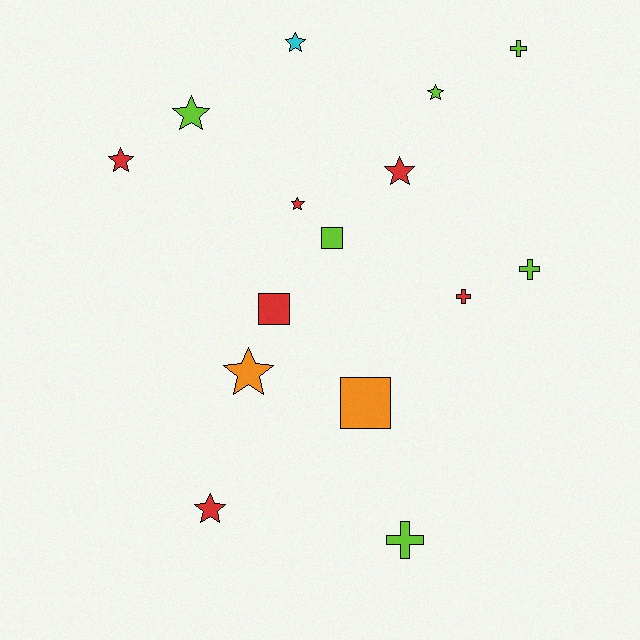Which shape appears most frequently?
Star, with 8 objects.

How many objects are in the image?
There are 15 objects.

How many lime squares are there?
There is 1 lime square.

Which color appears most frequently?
Lime, with 6 objects.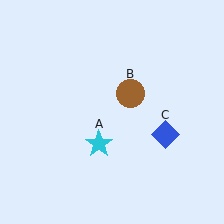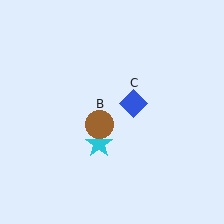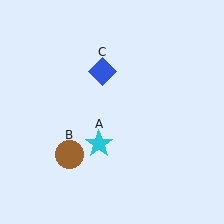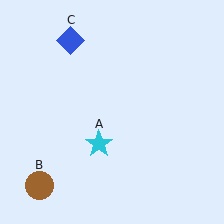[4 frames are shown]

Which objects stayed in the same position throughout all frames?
Cyan star (object A) remained stationary.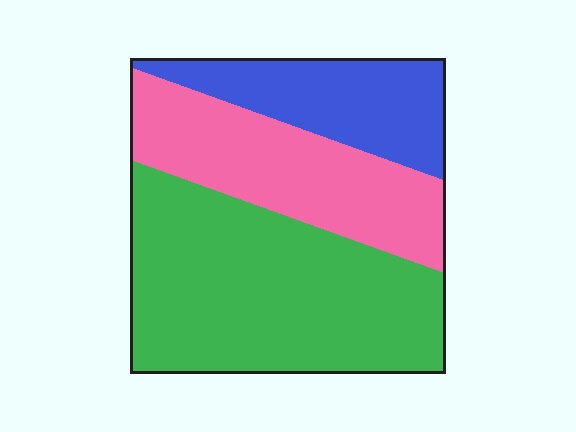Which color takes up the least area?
Blue, at roughly 20%.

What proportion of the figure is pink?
Pink covers roughly 30% of the figure.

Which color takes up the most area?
Green, at roughly 50%.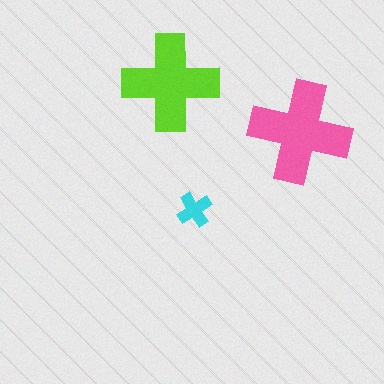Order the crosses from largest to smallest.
the pink one, the lime one, the cyan one.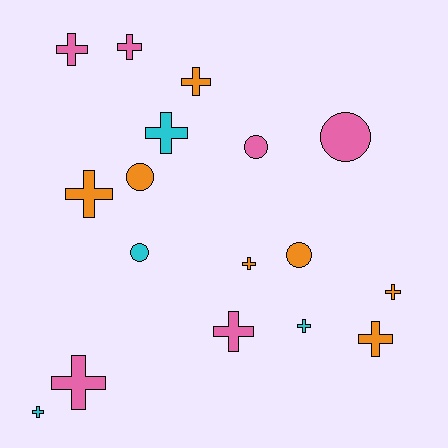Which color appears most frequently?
Orange, with 7 objects.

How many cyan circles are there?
There is 1 cyan circle.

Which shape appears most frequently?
Cross, with 12 objects.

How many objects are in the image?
There are 17 objects.